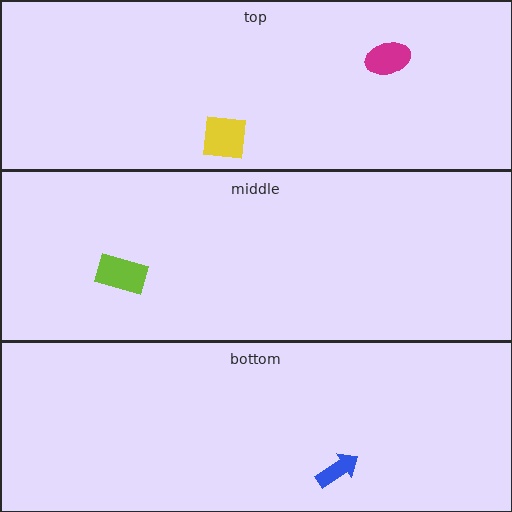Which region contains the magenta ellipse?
The top region.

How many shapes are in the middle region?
1.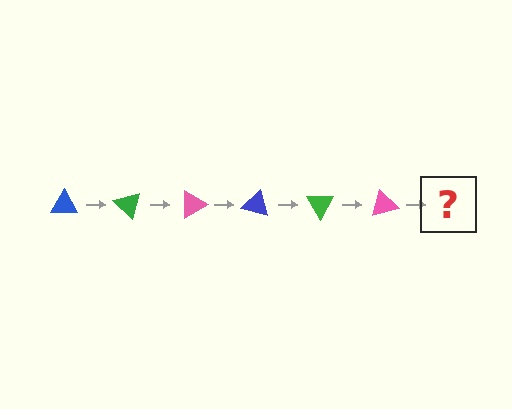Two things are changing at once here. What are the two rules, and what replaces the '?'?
The two rules are that it rotates 45 degrees each step and the color cycles through blue, green, and pink. The '?' should be a blue triangle, rotated 270 degrees from the start.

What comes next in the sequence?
The next element should be a blue triangle, rotated 270 degrees from the start.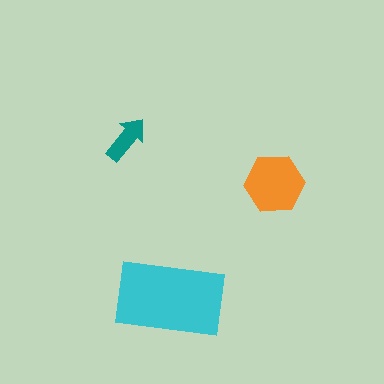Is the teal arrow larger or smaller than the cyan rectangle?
Smaller.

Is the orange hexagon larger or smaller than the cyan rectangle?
Smaller.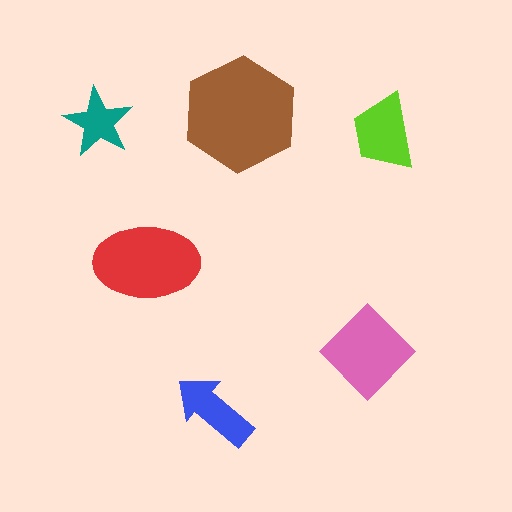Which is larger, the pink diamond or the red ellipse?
The red ellipse.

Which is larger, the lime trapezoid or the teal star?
The lime trapezoid.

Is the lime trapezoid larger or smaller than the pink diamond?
Smaller.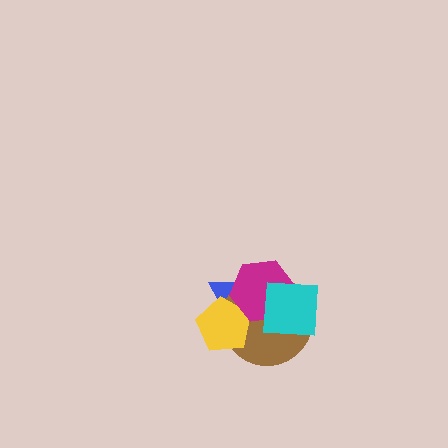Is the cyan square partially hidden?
No, no other shape covers it.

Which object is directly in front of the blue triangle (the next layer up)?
The brown circle is directly in front of the blue triangle.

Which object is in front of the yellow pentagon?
The magenta hexagon is in front of the yellow pentagon.